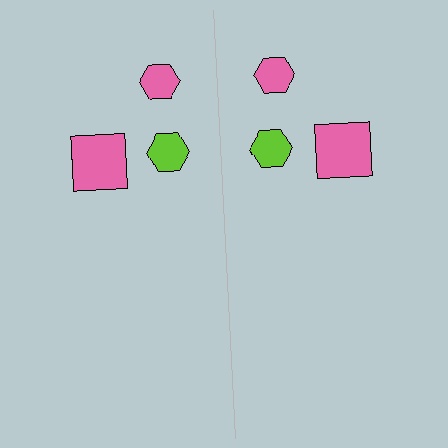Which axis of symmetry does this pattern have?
The pattern has a vertical axis of symmetry running through the center of the image.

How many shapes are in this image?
There are 6 shapes in this image.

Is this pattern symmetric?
Yes, this pattern has bilateral (reflection) symmetry.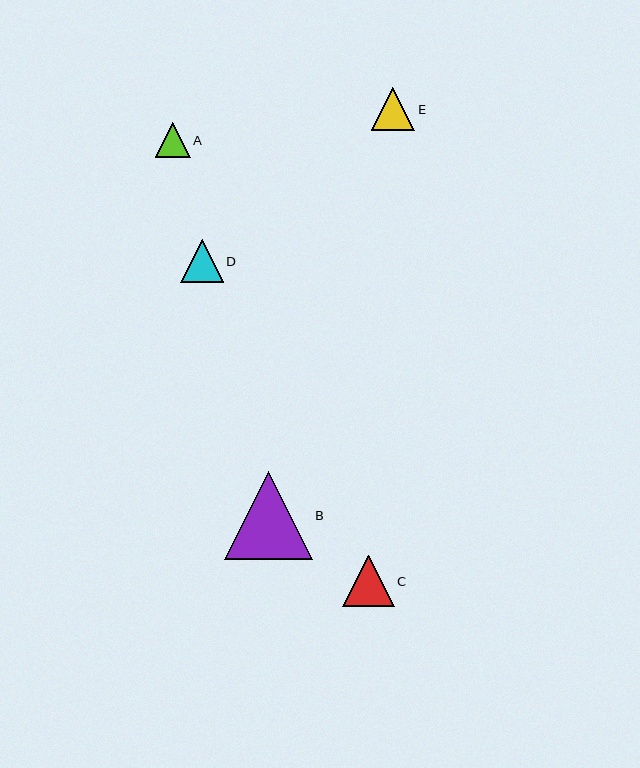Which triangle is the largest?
Triangle B is the largest with a size of approximately 88 pixels.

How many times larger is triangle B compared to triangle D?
Triangle B is approximately 2.1 times the size of triangle D.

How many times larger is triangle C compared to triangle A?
Triangle C is approximately 1.5 times the size of triangle A.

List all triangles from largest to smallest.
From largest to smallest: B, C, E, D, A.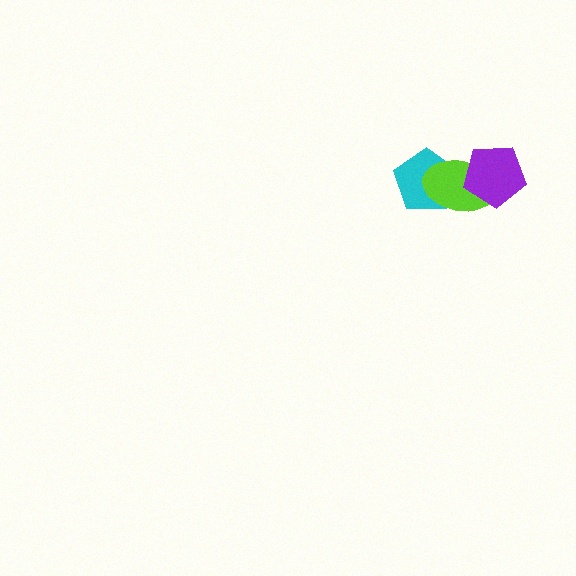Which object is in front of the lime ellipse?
The purple pentagon is in front of the lime ellipse.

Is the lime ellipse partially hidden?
Yes, it is partially covered by another shape.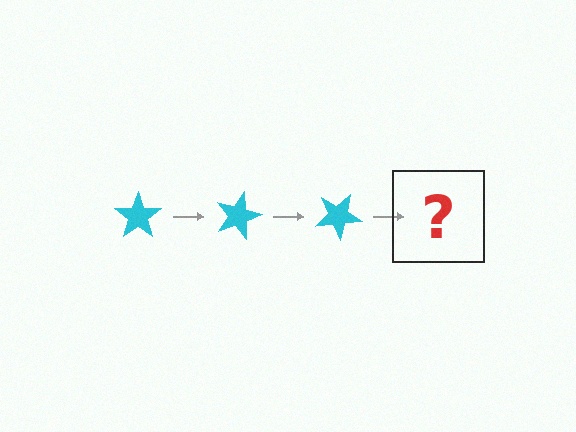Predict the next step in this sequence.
The next step is a cyan star rotated 45 degrees.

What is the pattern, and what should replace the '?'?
The pattern is that the star rotates 15 degrees each step. The '?' should be a cyan star rotated 45 degrees.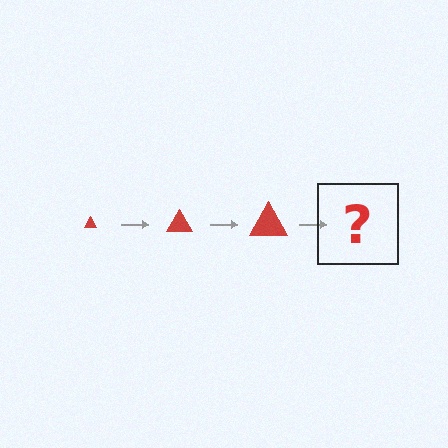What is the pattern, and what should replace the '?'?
The pattern is that the triangle gets progressively larger each step. The '?' should be a red triangle, larger than the previous one.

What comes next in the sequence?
The next element should be a red triangle, larger than the previous one.